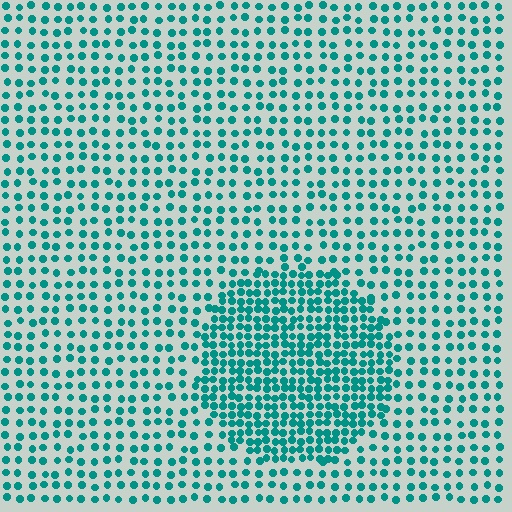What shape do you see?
I see a circle.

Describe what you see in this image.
The image contains small teal elements arranged at two different densities. A circle-shaped region is visible where the elements are more densely packed than the surrounding area.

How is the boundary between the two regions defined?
The boundary is defined by a change in element density (approximately 2.1x ratio). All elements are the same color, size, and shape.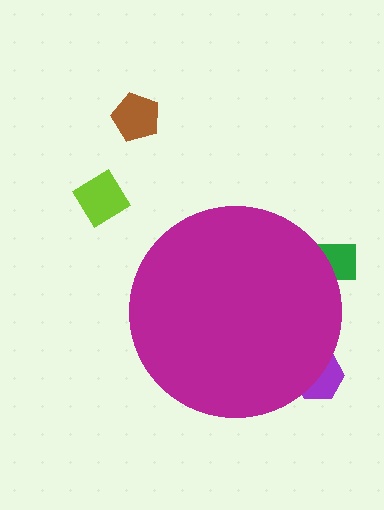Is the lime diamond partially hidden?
No, the lime diamond is fully visible.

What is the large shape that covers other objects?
A magenta circle.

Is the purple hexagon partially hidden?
Yes, the purple hexagon is partially hidden behind the magenta circle.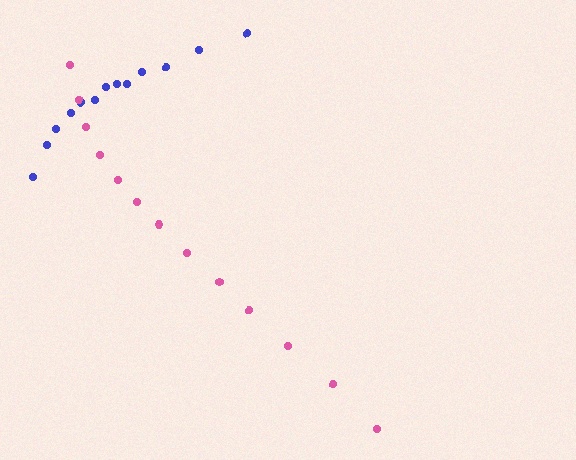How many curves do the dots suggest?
There are 2 distinct paths.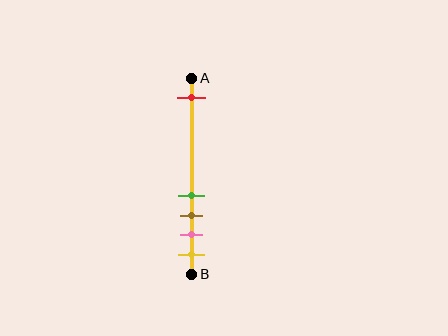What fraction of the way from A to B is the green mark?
The green mark is approximately 60% (0.6) of the way from A to B.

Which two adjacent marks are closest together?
The green and brown marks are the closest adjacent pair.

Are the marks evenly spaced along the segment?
No, the marks are not evenly spaced.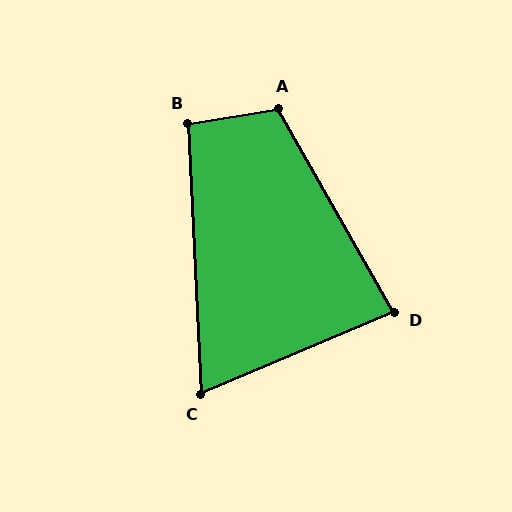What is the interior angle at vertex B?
Approximately 97 degrees (obtuse).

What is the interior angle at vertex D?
Approximately 83 degrees (acute).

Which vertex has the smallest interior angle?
C, at approximately 70 degrees.